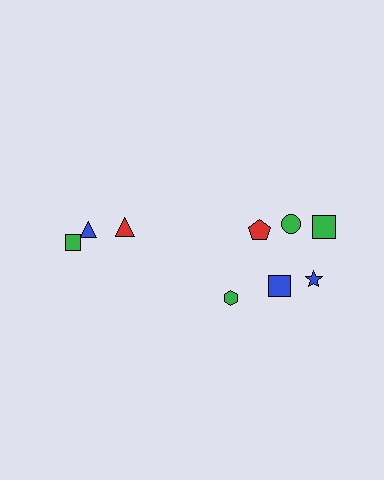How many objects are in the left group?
There are 3 objects.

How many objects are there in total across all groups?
There are 9 objects.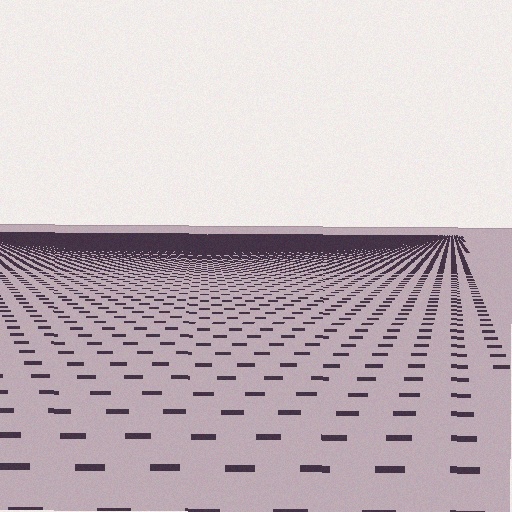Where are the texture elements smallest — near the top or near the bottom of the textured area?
Near the top.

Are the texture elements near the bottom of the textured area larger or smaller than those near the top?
Larger. Near the bottom, elements are closer to the viewer and appear at a bigger on-screen size.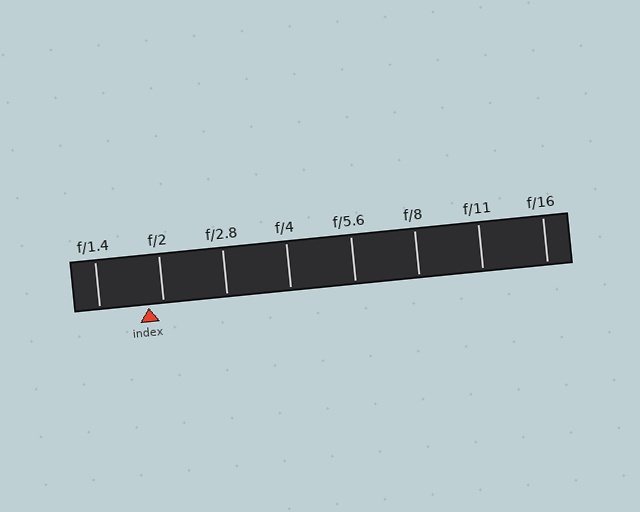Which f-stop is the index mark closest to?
The index mark is closest to f/2.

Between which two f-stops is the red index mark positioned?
The index mark is between f/1.4 and f/2.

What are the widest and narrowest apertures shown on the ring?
The widest aperture shown is f/1.4 and the narrowest is f/16.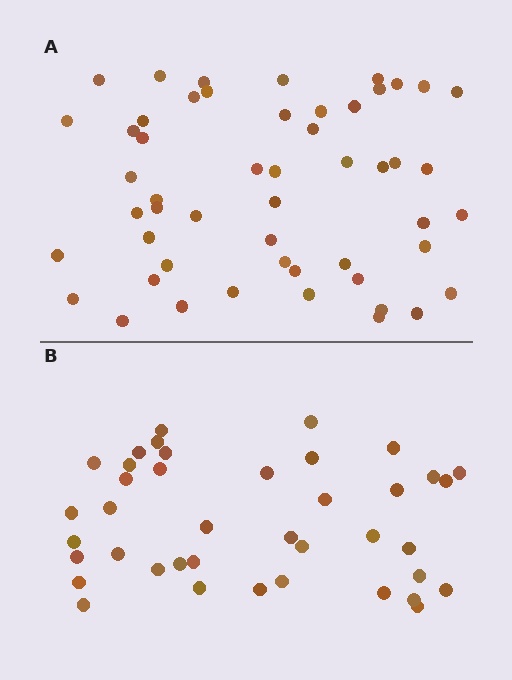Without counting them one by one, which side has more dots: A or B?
Region A (the top region) has more dots.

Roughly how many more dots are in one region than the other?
Region A has roughly 12 or so more dots than region B.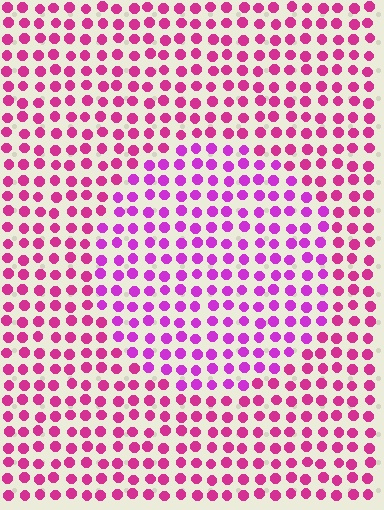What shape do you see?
I see a circle.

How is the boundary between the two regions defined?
The boundary is defined purely by a slight shift in hue (about 27 degrees). Spacing, size, and orientation are identical on both sides.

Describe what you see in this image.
The image is filled with small magenta elements in a uniform arrangement. A circle-shaped region is visible where the elements are tinted to a slightly different hue, forming a subtle color boundary.